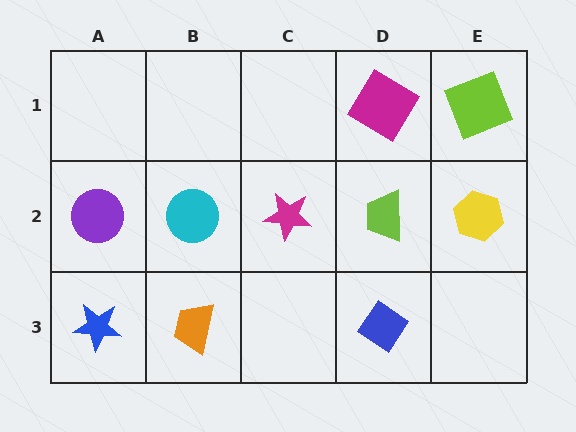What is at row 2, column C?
A magenta star.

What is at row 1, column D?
A magenta diamond.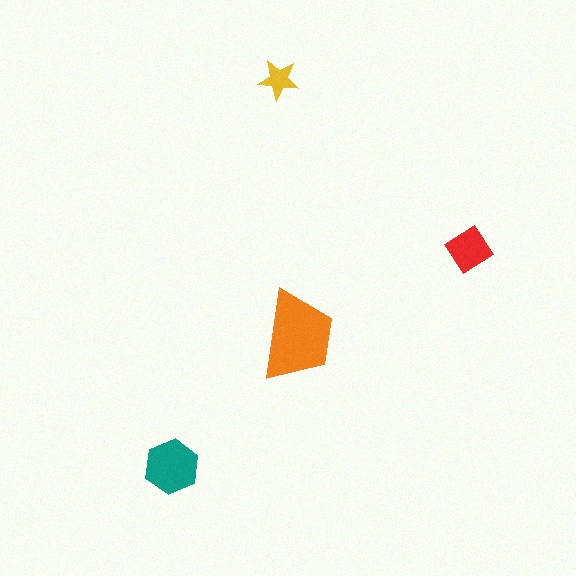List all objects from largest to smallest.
The orange trapezoid, the teal hexagon, the red diamond, the yellow star.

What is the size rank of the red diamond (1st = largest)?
3rd.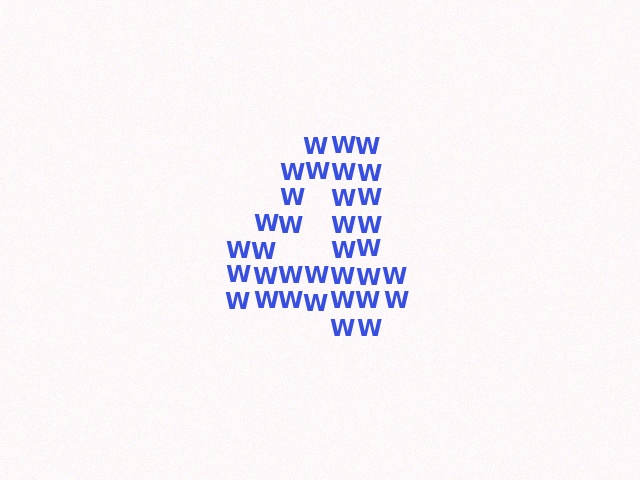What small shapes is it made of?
It is made of small letter W's.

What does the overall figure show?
The overall figure shows the digit 4.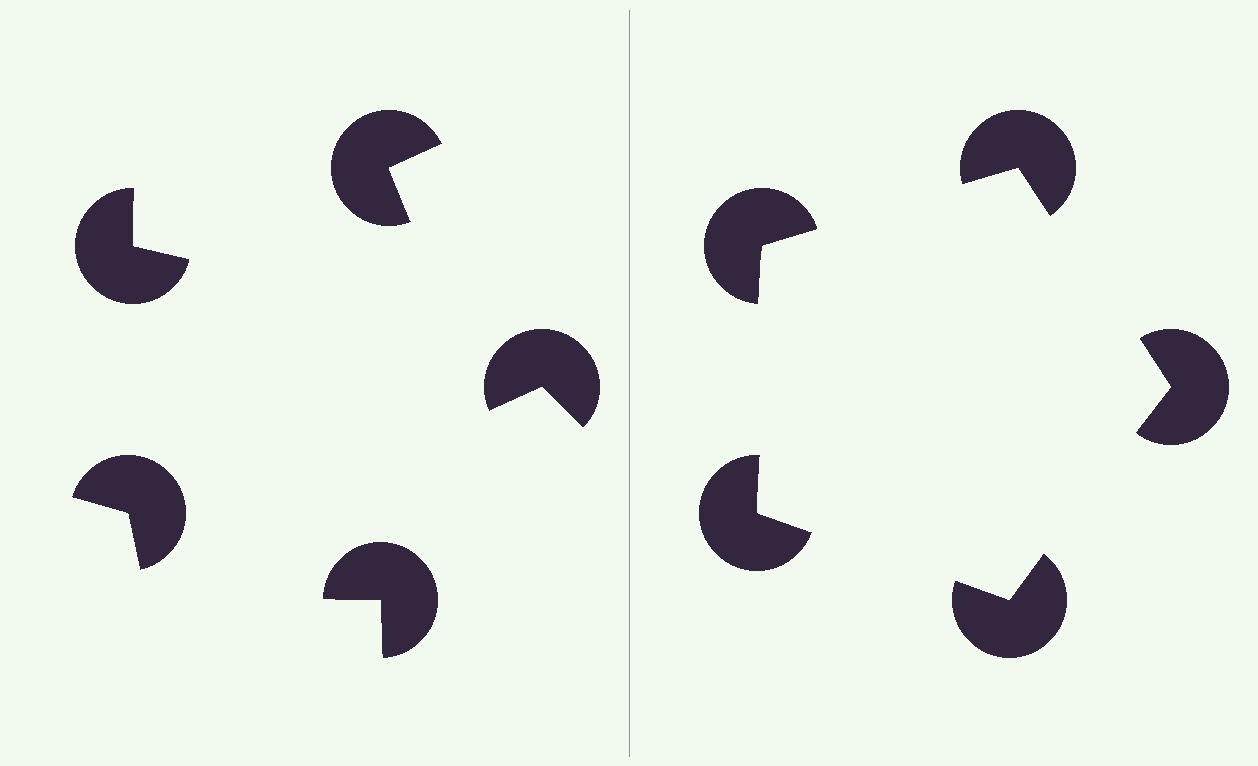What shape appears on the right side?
An illusory pentagon.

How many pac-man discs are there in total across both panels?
10 — 5 on each side.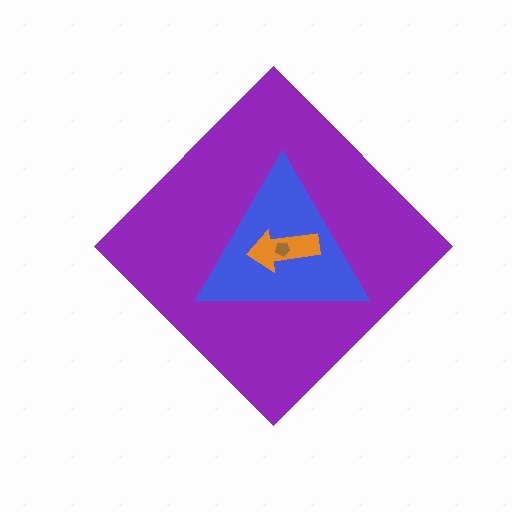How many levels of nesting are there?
4.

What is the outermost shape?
The purple diamond.